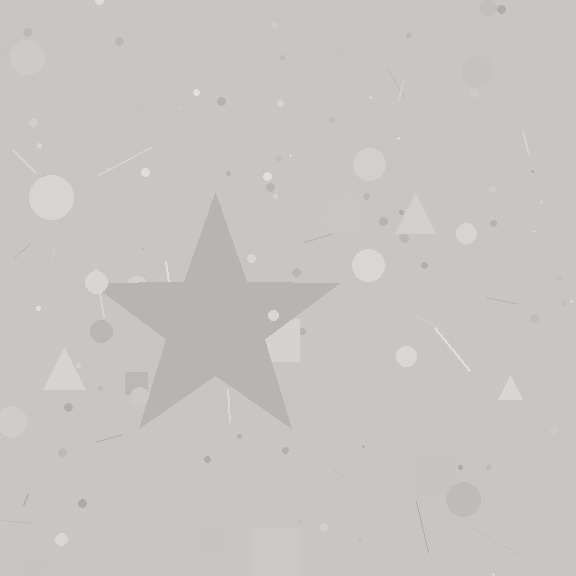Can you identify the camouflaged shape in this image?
The camouflaged shape is a star.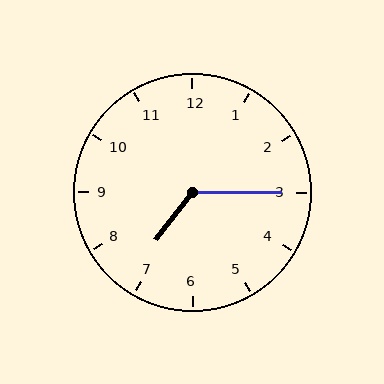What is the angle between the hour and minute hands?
Approximately 128 degrees.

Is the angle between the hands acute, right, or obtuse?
It is obtuse.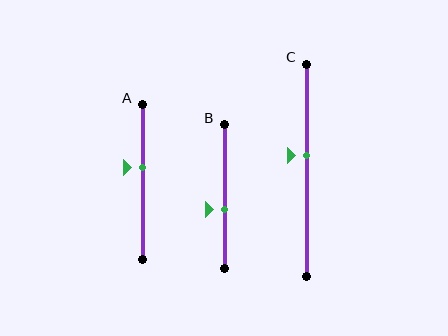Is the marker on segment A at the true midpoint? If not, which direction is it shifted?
No, the marker on segment A is shifted upward by about 9% of the segment length.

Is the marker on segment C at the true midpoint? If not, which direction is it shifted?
No, the marker on segment C is shifted upward by about 7% of the segment length.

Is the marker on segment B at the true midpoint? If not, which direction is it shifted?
No, the marker on segment B is shifted downward by about 9% of the segment length.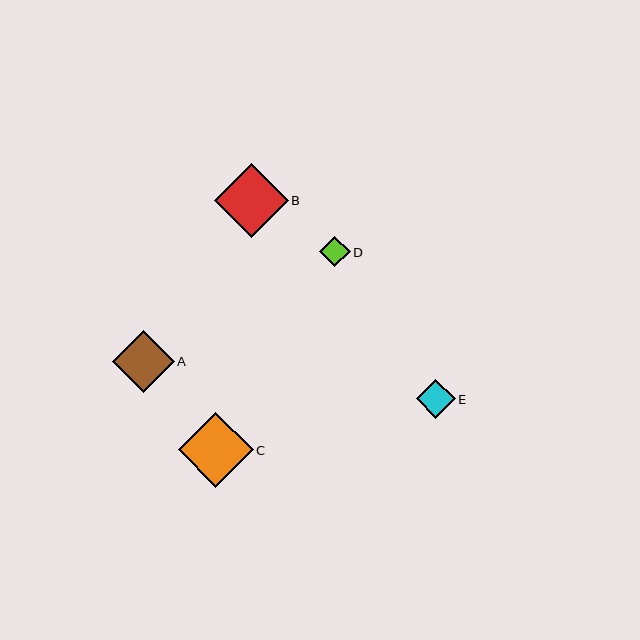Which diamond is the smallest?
Diamond D is the smallest with a size of approximately 31 pixels.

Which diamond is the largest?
Diamond C is the largest with a size of approximately 75 pixels.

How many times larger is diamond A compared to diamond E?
Diamond A is approximately 1.6 times the size of diamond E.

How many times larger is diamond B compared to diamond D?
Diamond B is approximately 2.4 times the size of diamond D.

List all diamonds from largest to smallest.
From largest to smallest: C, B, A, E, D.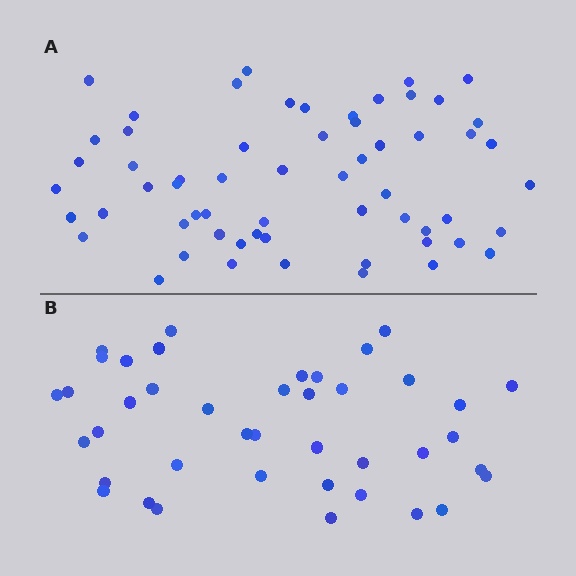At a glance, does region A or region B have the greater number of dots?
Region A (the top region) has more dots.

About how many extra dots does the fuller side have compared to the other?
Region A has approximately 20 more dots than region B.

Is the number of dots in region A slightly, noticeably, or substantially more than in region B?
Region A has substantially more. The ratio is roughly 1.5 to 1.